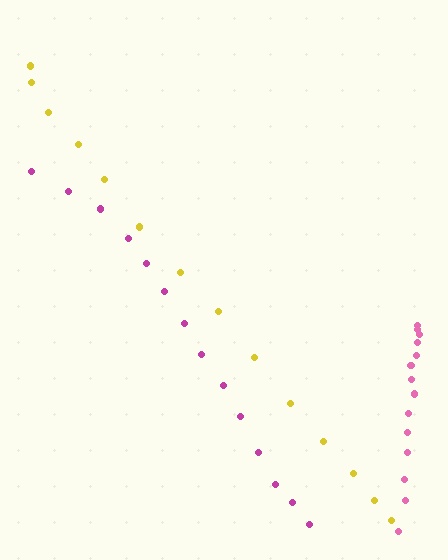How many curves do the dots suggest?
There are 3 distinct paths.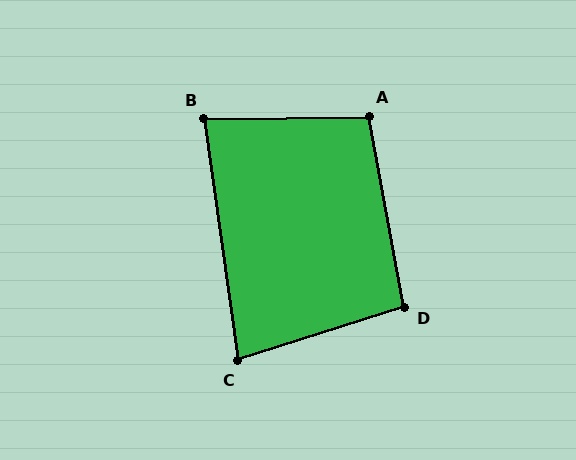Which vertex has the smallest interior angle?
C, at approximately 80 degrees.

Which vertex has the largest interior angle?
A, at approximately 100 degrees.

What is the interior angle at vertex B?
Approximately 83 degrees (acute).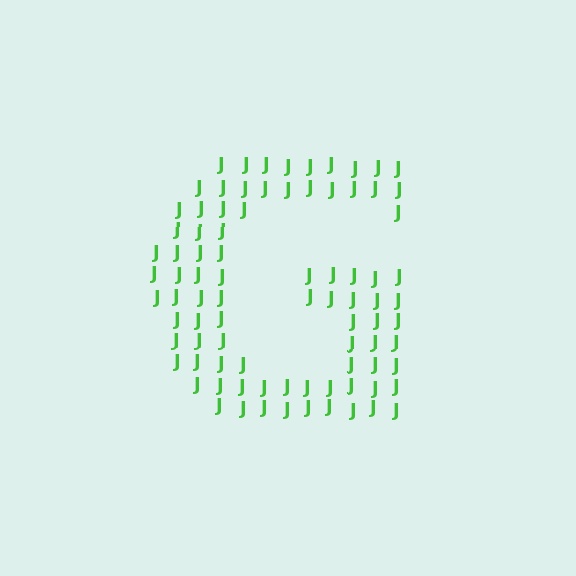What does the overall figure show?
The overall figure shows the letter G.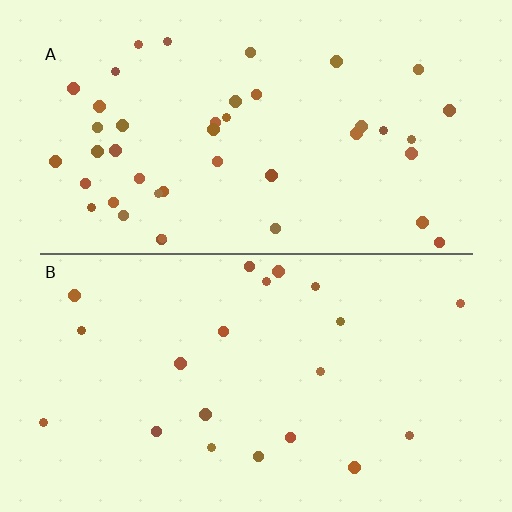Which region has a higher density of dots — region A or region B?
A (the top).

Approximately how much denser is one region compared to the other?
Approximately 2.1× — region A over region B.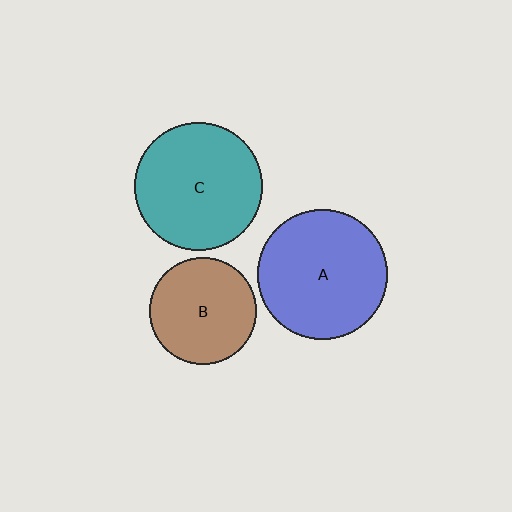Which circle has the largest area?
Circle A (blue).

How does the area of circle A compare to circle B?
Approximately 1.5 times.